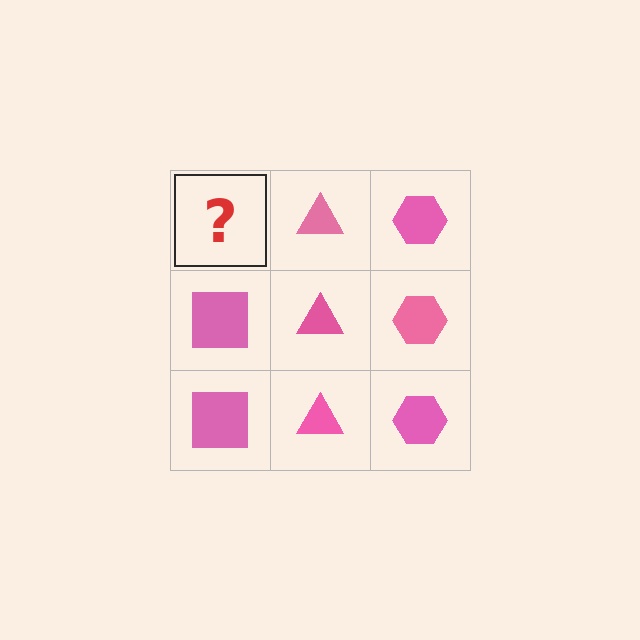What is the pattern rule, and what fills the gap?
The rule is that each column has a consistent shape. The gap should be filled with a pink square.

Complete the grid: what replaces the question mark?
The question mark should be replaced with a pink square.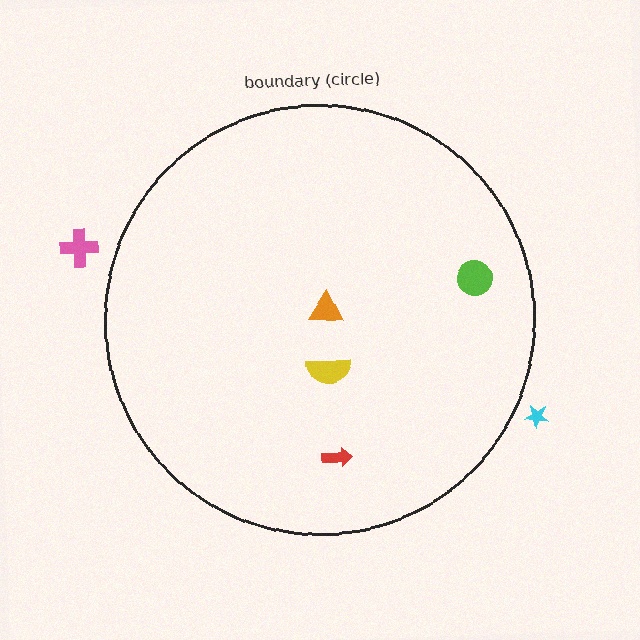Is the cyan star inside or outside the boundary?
Outside.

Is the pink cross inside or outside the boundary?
Outside.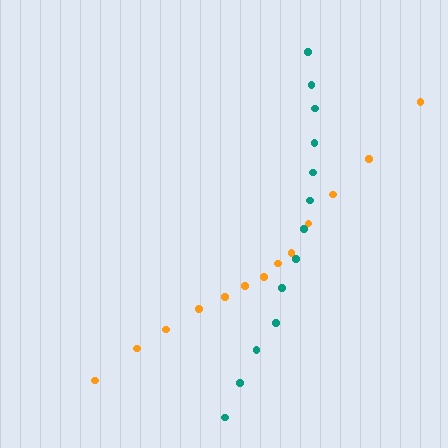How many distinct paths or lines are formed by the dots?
There are 2 distinct paths.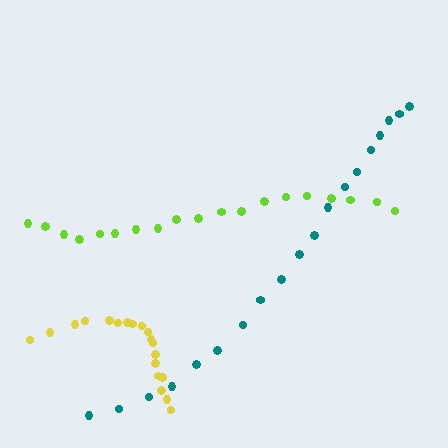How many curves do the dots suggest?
There are 3 distinct paths.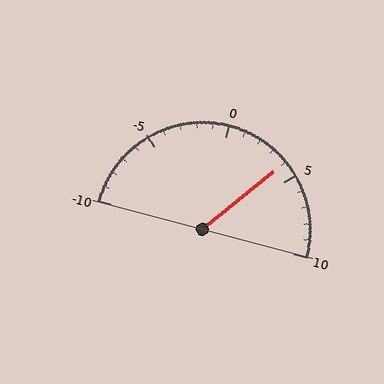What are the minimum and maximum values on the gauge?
The gauge ranges from -10 to 10.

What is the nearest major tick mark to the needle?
The nearest major tick mark is 5.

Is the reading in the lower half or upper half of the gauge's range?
The reading is in the upper half of the range (-10 to 10).